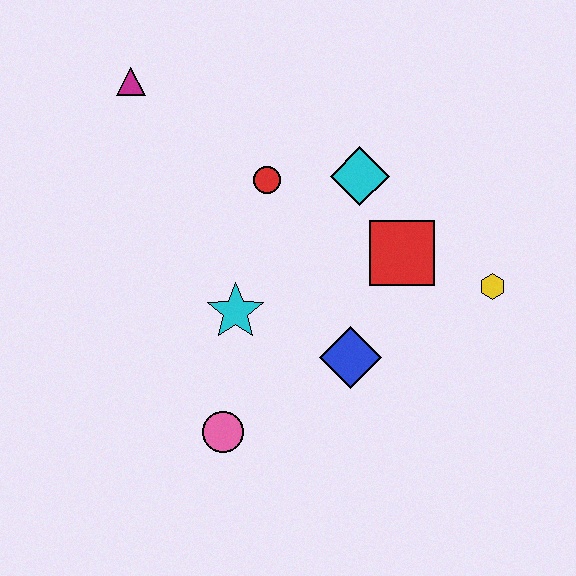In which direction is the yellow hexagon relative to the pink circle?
The yellow hexagon is to the right of the pink circle.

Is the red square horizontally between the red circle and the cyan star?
No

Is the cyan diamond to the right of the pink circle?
Yes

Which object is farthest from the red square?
The magenta triangle is farthest from the red square.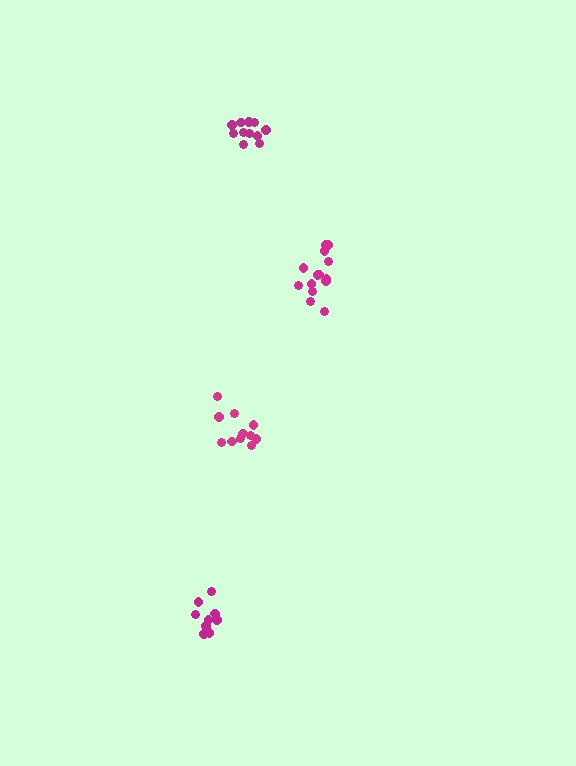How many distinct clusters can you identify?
There are 4 distinct clusters.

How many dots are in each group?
Group 1: 11 dots, Group 2: 10 dots, Group 3: 11 dots, Group 4: 14 dots (46 total).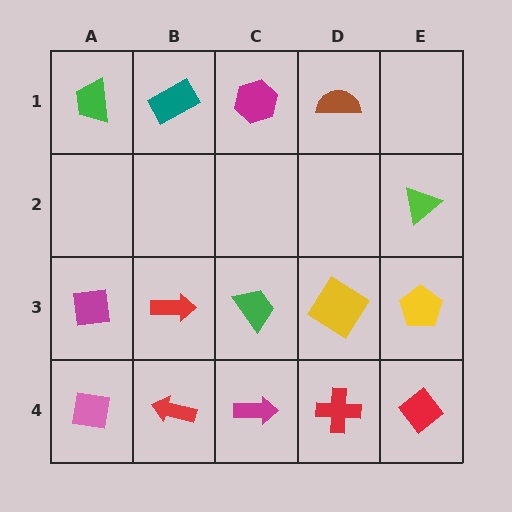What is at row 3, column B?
A red arrow.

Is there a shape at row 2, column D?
No, that cell is empty.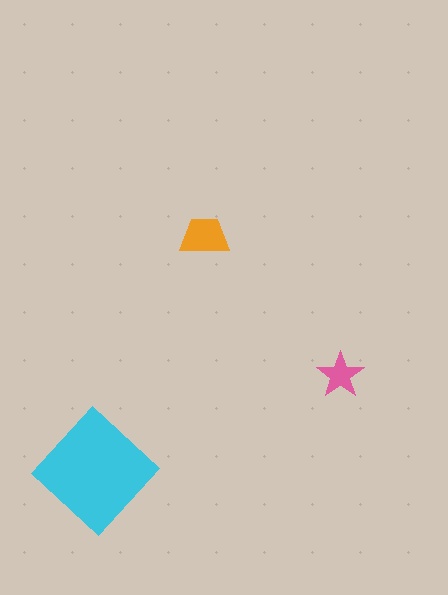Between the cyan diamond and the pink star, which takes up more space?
The cyan diamond.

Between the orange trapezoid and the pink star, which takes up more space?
The orange trapezoid.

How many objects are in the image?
There are 3 objects in the image.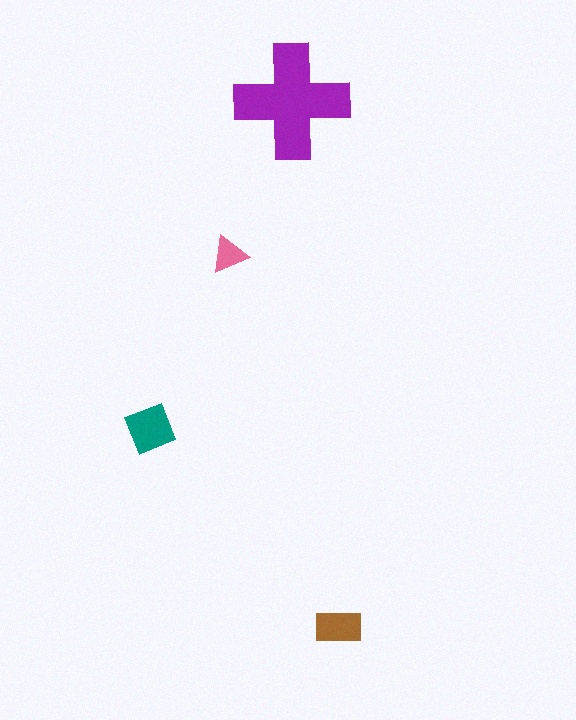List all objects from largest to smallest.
The purple cross, the teal diamond, the brown rectangle, the pink triangle.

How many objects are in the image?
There are 4 objects in the image.